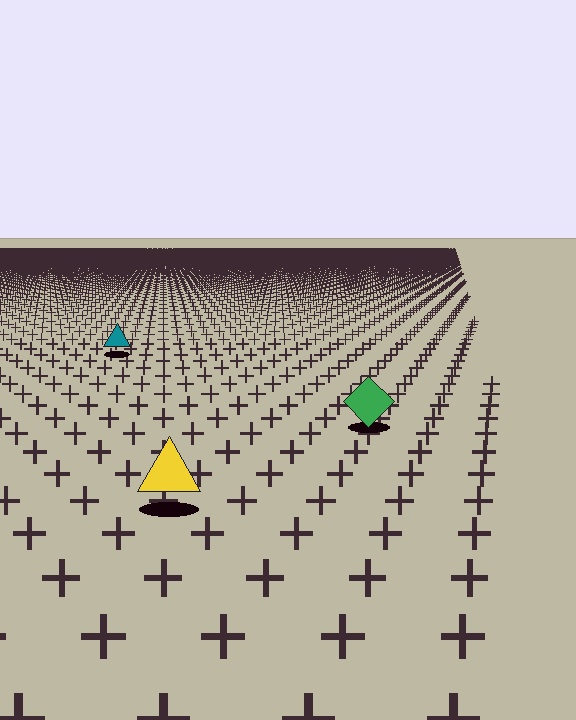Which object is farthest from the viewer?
The teal triangle is farthest from the viewer. It appears smaller and the ground texture around it is denser.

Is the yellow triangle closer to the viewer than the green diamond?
Yes. The yellow triangle is closer — you can tell from the texture gradient: the ground texture is coarser near it.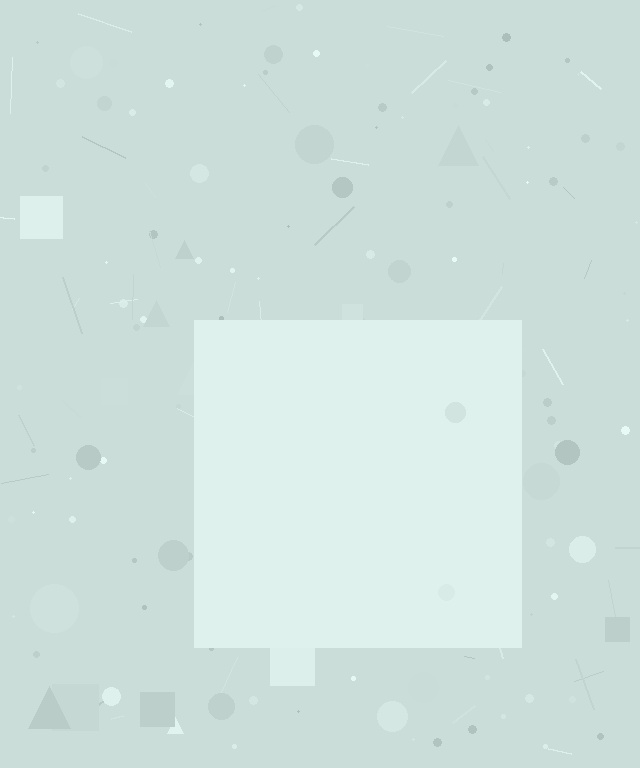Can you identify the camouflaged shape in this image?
The camouflaged shape is a square.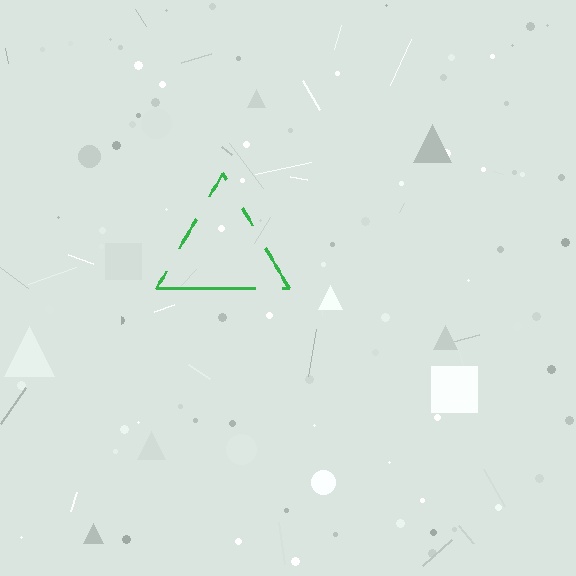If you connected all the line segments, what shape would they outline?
They would outline a triangle.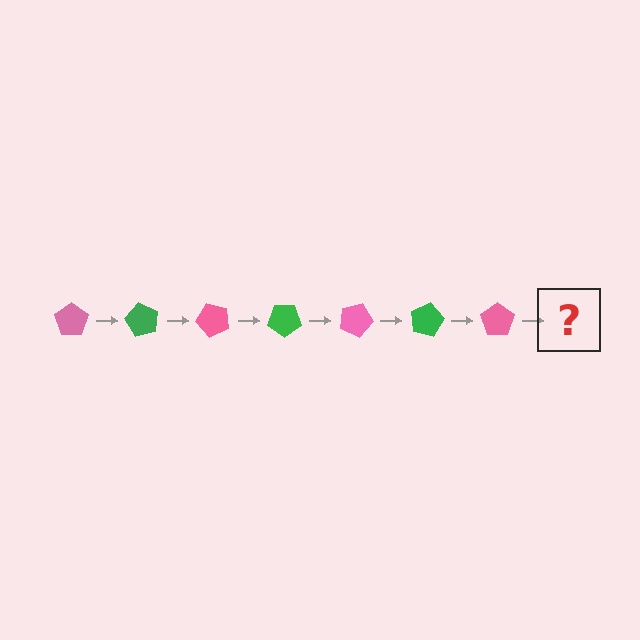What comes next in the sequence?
The next element should be a green pentagon, rotated 420 degrees from the start.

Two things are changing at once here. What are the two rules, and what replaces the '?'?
The two rules are that it rotates 60 degrees each step and the color cycles through pink and green. The '?' should be a green pentagon, rotated 420 degrees from the start.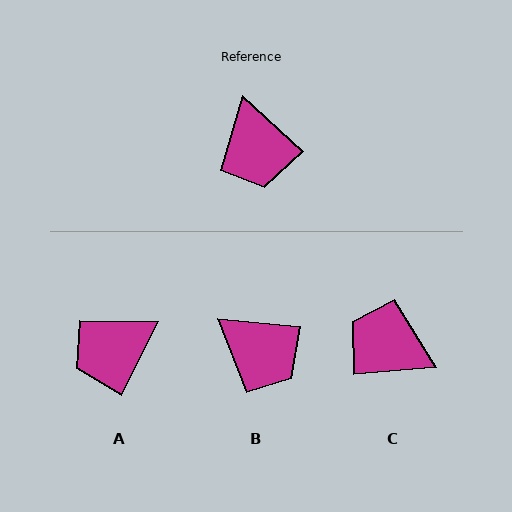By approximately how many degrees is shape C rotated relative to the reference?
Approximately 132 degrees clockwise.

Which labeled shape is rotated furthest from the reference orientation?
C, about 132 degrees away.